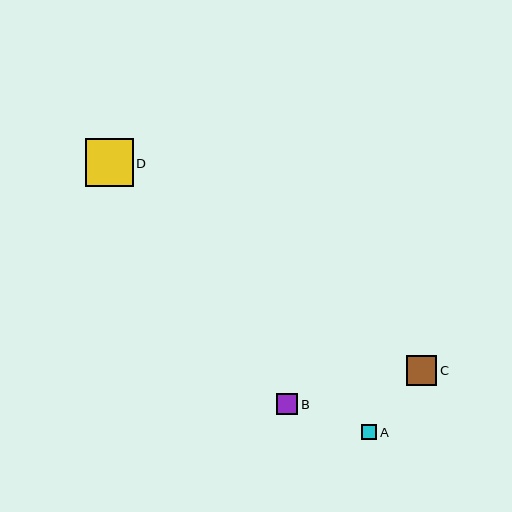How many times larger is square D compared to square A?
Square D is approximately 3.2 times the size of square A.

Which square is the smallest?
Square A is the smallest with a size of approximately 15 pixels.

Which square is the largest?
Square D is the largest with a size of approximately 48 pixels.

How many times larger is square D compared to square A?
Square D is approximately 3.2 times the size of square A.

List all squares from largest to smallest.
From largest to smallest: D, C, B, A.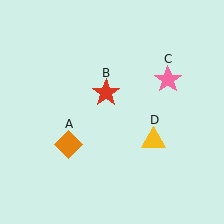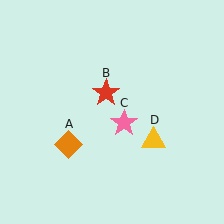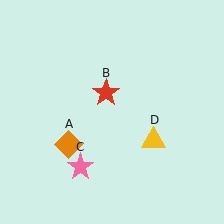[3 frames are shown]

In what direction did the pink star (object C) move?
The pink star (object C) moved down and to the left.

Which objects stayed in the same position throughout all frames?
Orange diamond (object A) and red star (object B) and yellow triangle (object D) remained stationary.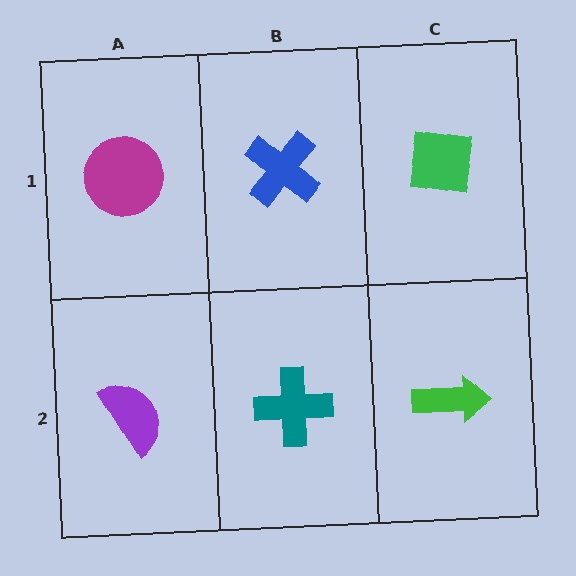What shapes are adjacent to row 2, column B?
A blue cross (row 1, column B), a purple semicircle (row 2, column A), a green arrow (row 2, column C).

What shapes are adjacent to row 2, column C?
A green square (row 1, column C), a teal cross (row 2, column B).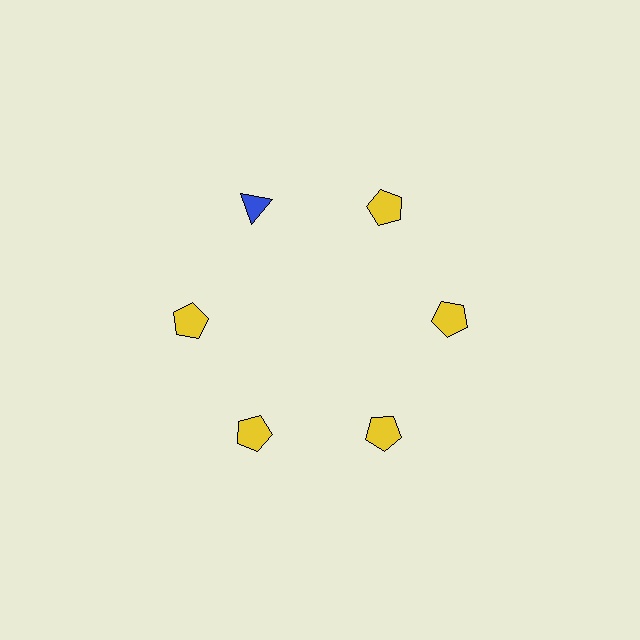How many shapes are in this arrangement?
There are 6 shapes arranged in a ring pattern.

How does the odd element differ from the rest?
It differs in both color (blue instead of yellow) and shape (triangle instead of pentagon).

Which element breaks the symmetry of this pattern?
The blue triangle at roughly the 11 o'clock position breaks the symmetry. All other shapes are yellow pentagons.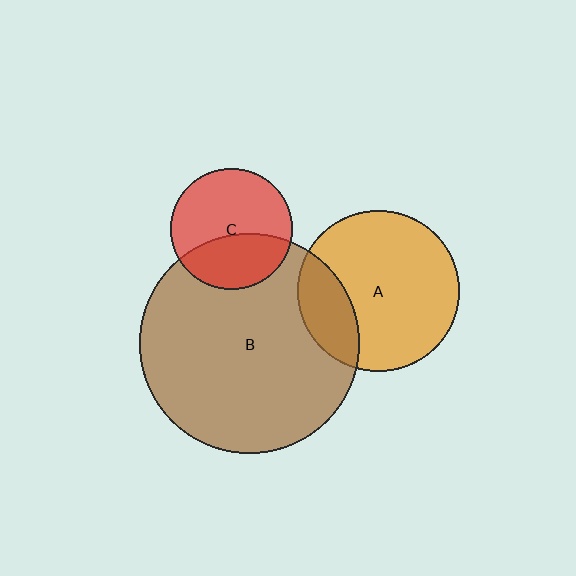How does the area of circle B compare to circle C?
Approximately 3.3 times.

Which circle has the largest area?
Circle B (brown).